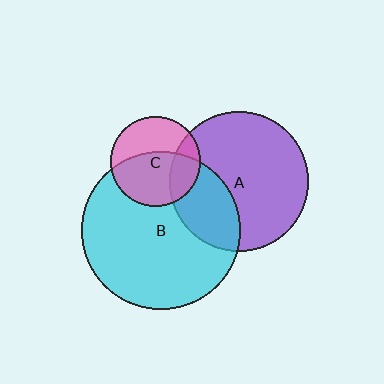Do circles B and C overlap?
Yes.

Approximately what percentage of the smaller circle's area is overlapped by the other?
Approximately 60%.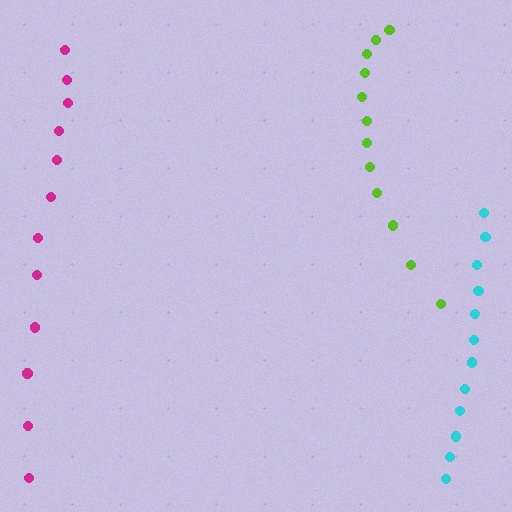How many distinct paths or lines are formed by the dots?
There are 3 distinct paths.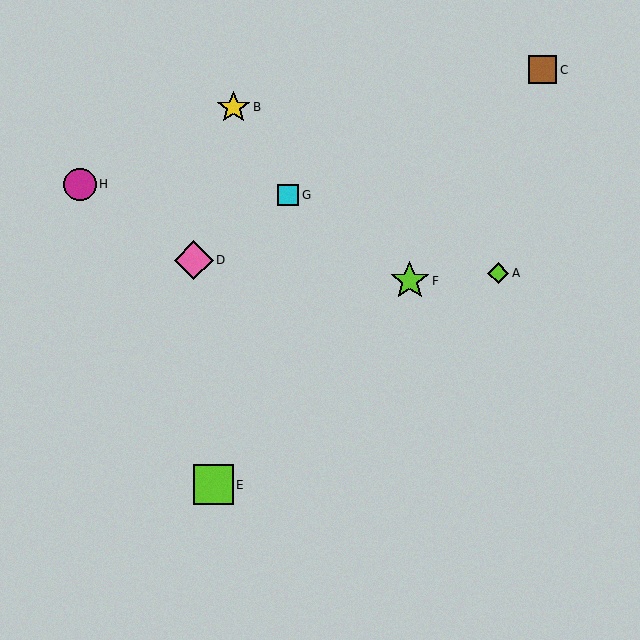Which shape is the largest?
The lime square (labeled E) is the largest.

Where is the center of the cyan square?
The center of the cyan square is at (288, 195).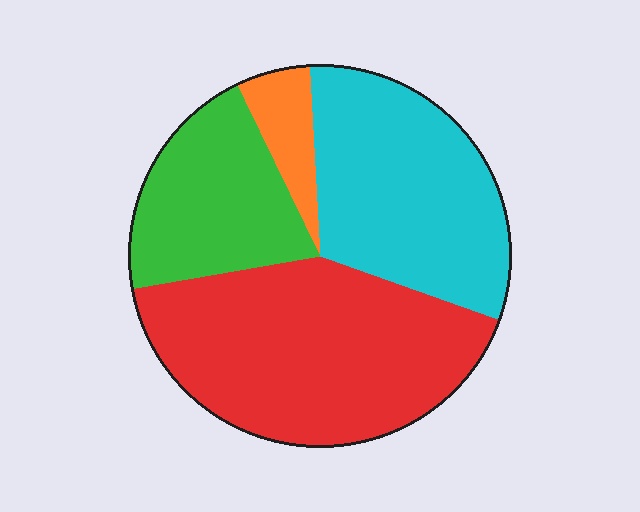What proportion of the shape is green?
Green takes up about one fifth (1/5) of the shape.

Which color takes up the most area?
Red, at roughly 40%.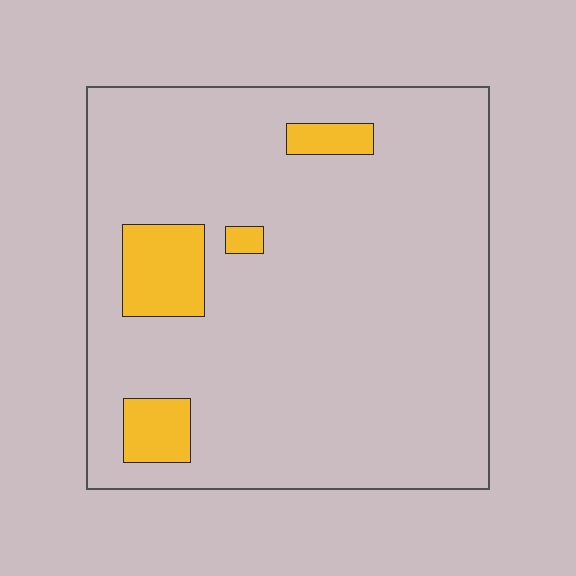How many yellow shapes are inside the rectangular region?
4.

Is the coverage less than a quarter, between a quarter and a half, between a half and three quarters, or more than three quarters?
Less than a quarter.